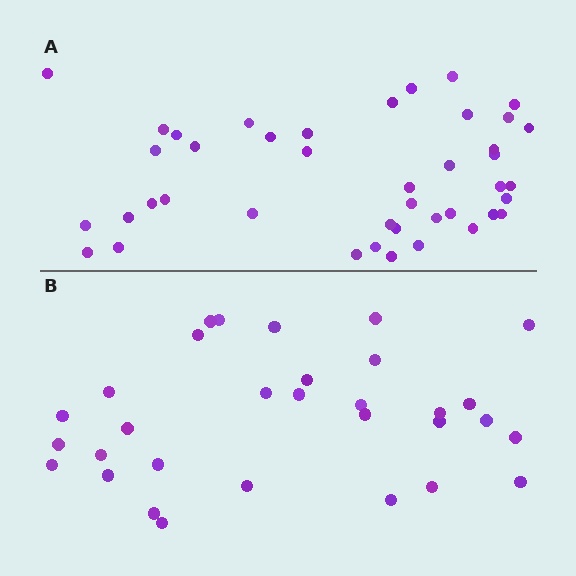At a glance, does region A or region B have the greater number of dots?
Region A (the top region) has more dots.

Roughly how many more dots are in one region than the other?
Region A has roughly 12 or so more dots than region B.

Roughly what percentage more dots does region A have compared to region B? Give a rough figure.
About 35% more.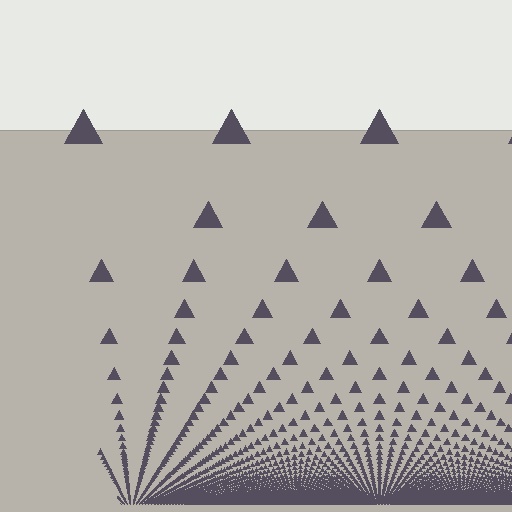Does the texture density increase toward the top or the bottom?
Density increases toward the bottom.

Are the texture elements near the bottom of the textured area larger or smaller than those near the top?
Smaller. The gradient is inverted — elements near the bottom are smaller and denser.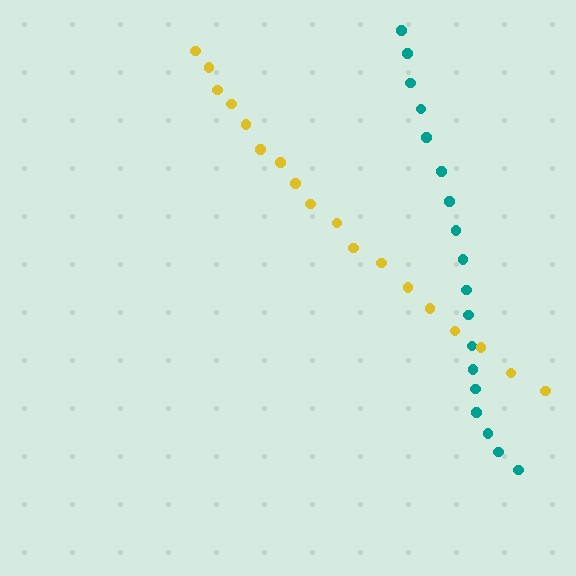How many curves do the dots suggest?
There are 2 distinct paths.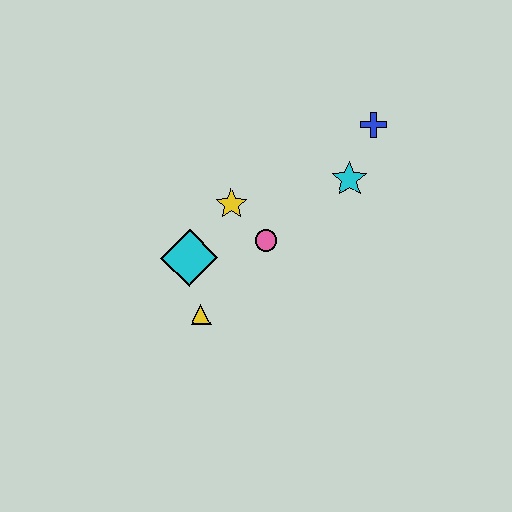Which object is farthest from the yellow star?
The blue cross is farthest from the yellow star.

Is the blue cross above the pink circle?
Yes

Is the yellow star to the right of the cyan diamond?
Yes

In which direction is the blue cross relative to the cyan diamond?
The blue cross is to the right of the cyan diamond.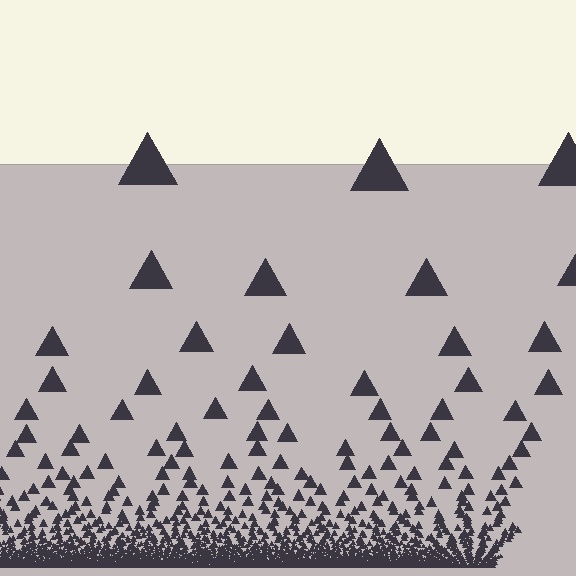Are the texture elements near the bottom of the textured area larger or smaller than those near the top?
Smaller. The gradient is inverted — elements near the bottom are smaller and denser.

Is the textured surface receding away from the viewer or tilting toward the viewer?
The surface appears to tilt toward the viewer. Texture elements get larger and sparser toward the top.